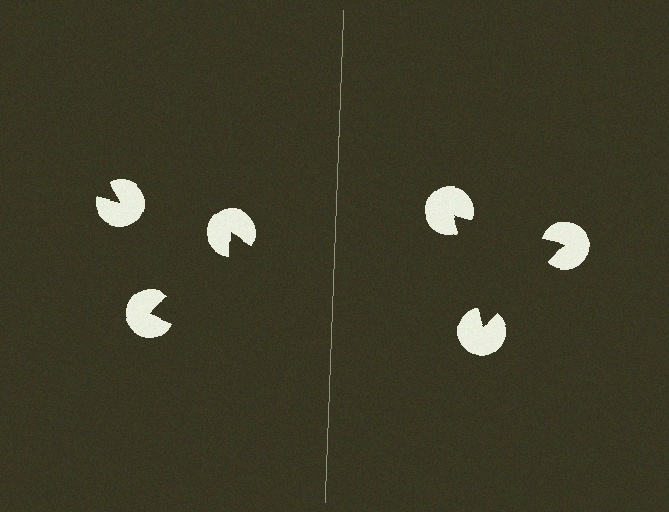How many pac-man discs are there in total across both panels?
6 — 3 on each side.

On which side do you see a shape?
An illusory triangle appears on the right side. On the left side the wedge cuts are rotated, so no coherent shape forms.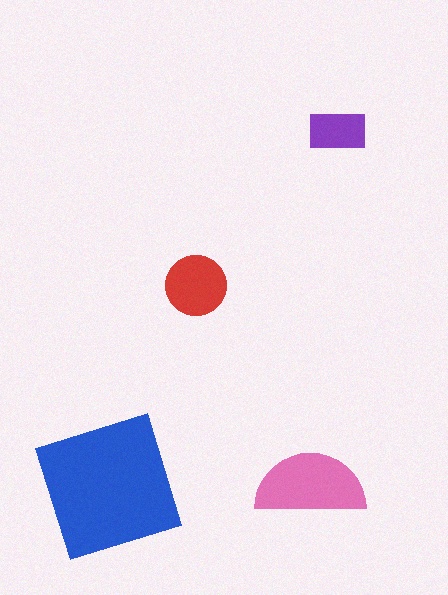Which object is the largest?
The blue square.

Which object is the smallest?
The purple rectangle.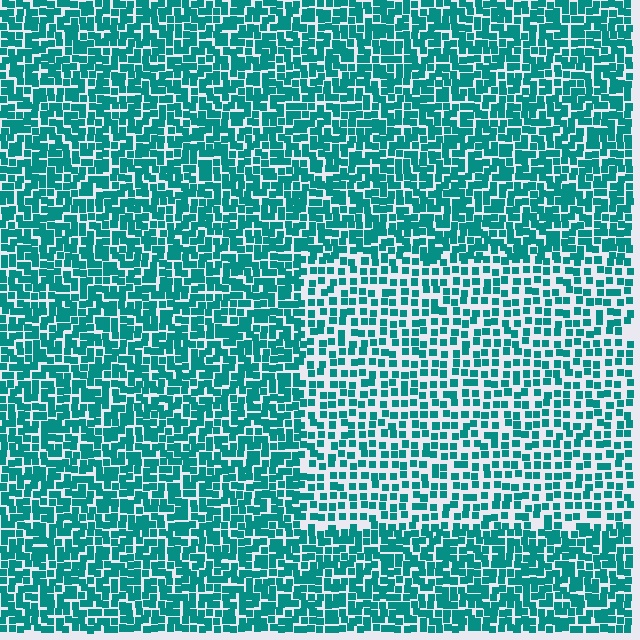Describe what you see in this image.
The image contains small teal elements arranged at two different densities. A rectangle-shaped region is visible where the elements are less densely packed than the surrounding area.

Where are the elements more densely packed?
The elements are more densely packed outside the rectangle boundary.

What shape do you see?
I see a rectangle.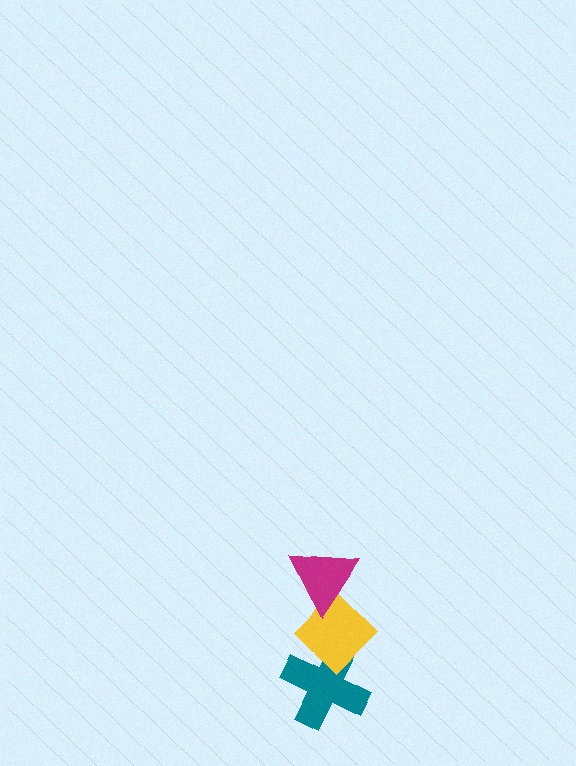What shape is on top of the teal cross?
The yellow diamond is on top of the teal cross.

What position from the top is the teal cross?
The teal cross is 3rd from the top.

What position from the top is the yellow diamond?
The yellow diamond is 2nd from the top.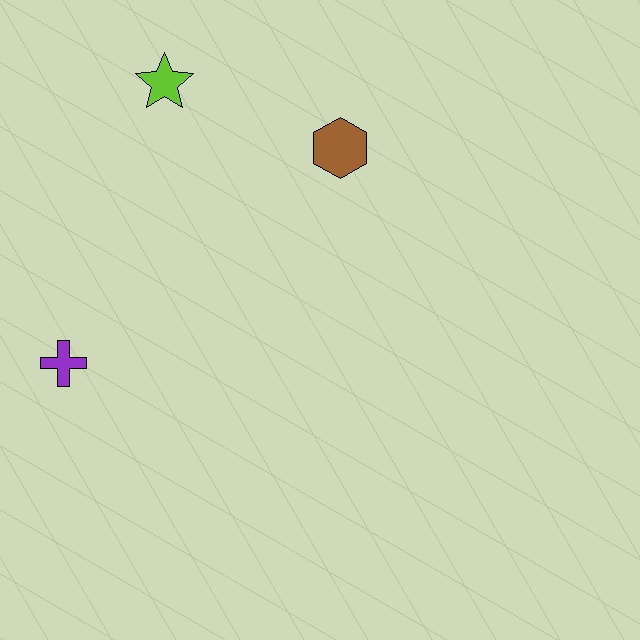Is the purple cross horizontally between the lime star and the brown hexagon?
No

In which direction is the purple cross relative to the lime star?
The purple cross is below the lime star.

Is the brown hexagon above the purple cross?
Yes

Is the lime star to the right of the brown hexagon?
No